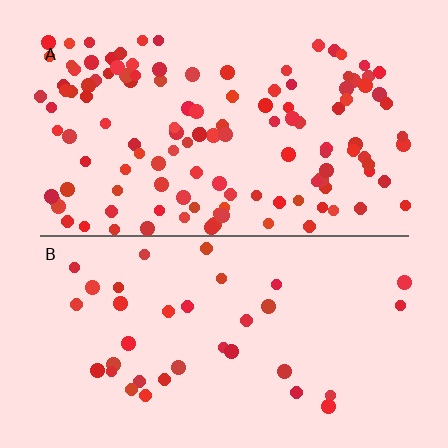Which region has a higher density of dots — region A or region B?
A (the top).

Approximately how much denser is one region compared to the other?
Approximately 3.5× — region A over region B.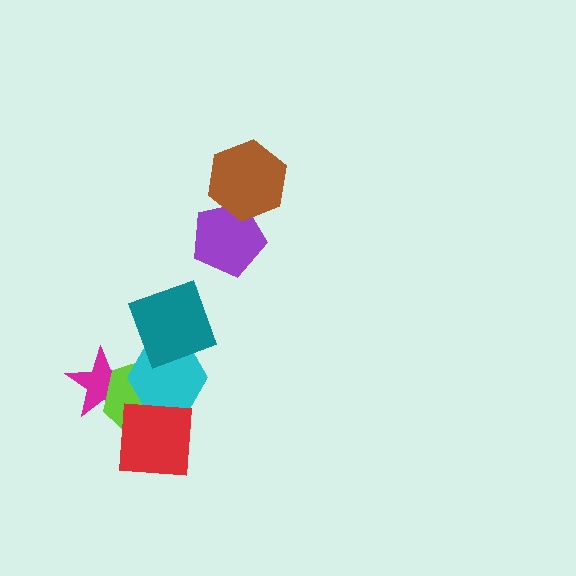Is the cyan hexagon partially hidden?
Yes, it is partially covered by another shape.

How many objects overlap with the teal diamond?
2 objects overlap with the teal diamond.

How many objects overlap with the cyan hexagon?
4 objects overlap with the cyan hexagon.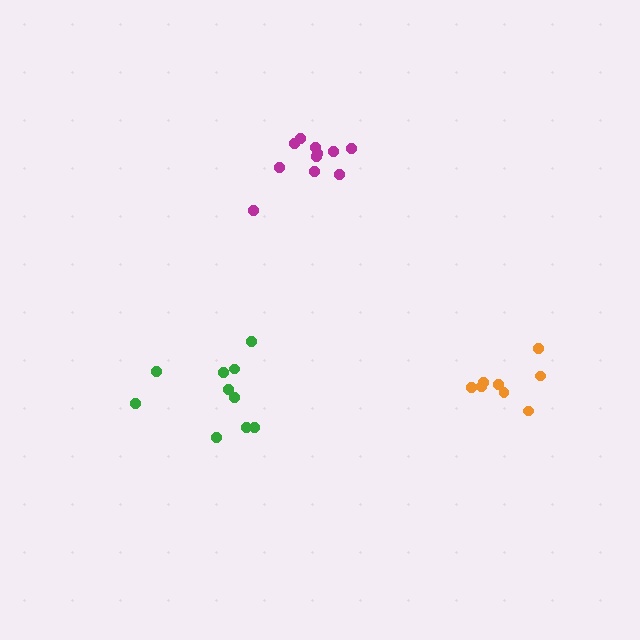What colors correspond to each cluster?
The clusters are colored: orange, green, magenta.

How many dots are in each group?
Group 1: 8 dots, Group 2: 10 dots, Group 3: 11 dots (29 total).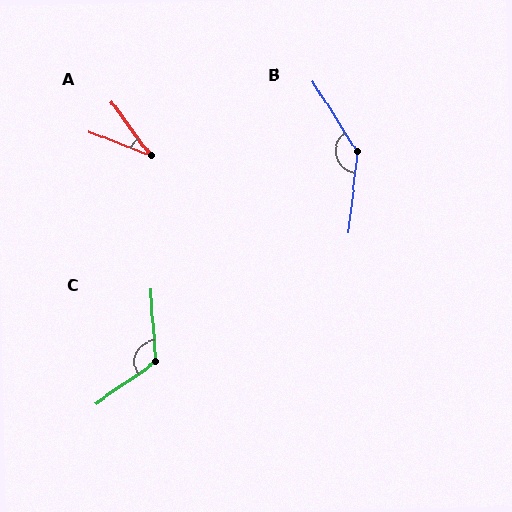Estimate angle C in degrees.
Approximately 121 degrees.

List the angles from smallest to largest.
A (33°), C (121°), B (141°).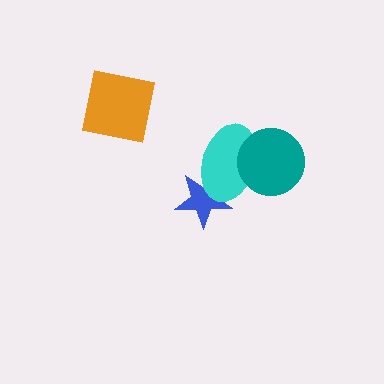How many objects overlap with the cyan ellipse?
2 objects overlap with the cyan ellipse.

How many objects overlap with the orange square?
0 objects overlap with the orange square.